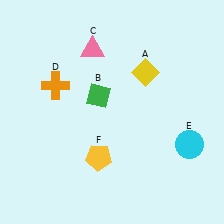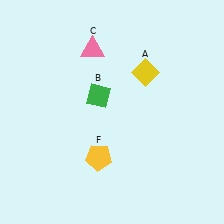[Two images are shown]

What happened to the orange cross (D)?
The orange cross (D) was removed in Image 2. It was in the top-left area of Image 1.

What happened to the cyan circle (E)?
The cyan circle (E) was removed in Image 2. It was in the bottom-right area of Image 1.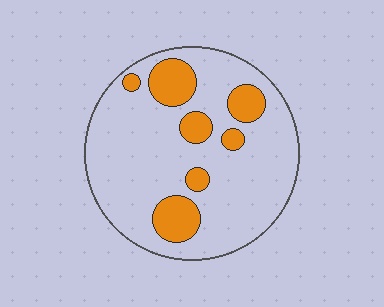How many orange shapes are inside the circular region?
7.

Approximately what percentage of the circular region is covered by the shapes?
Approximately 20%.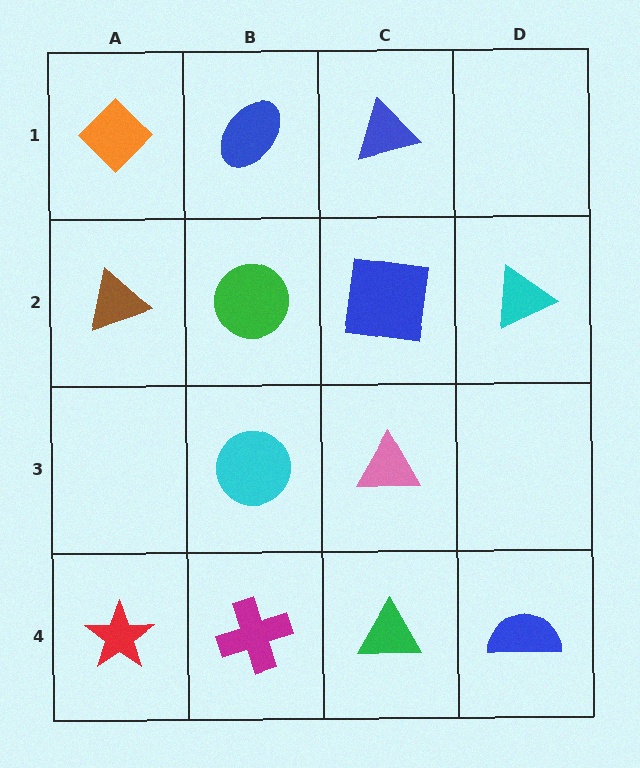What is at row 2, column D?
A cyan triangle.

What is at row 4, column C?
A green triangle.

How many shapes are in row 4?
4 shapes.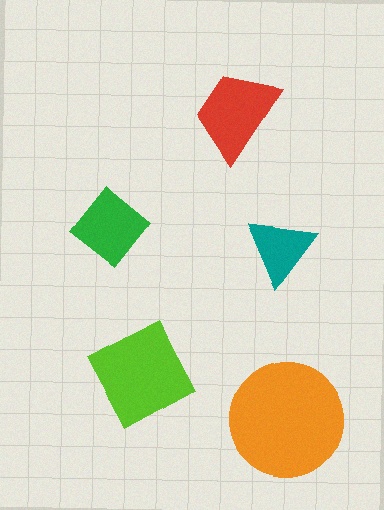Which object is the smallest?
The teal triangle.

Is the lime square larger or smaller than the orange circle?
Smaller.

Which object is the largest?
The orange circle.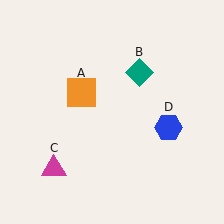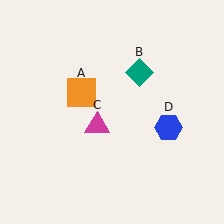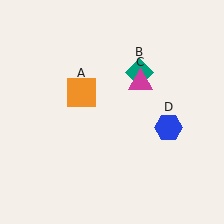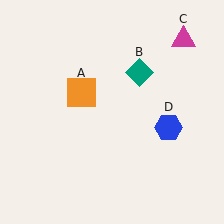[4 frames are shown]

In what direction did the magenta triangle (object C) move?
The magenta triangle (object C) moved up and to the right.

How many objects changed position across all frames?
1 object changed position: magenta triangle (object C).